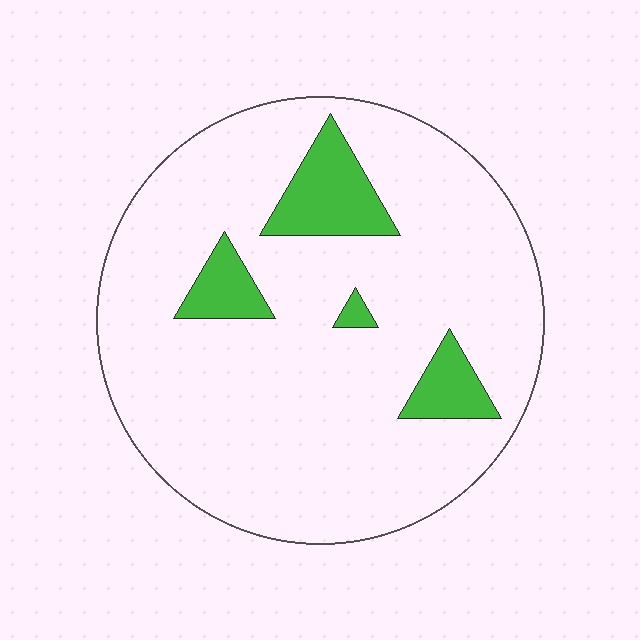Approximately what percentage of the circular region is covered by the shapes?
Approximately 10%.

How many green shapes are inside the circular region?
4.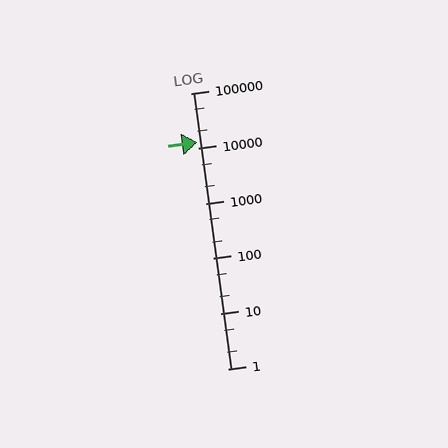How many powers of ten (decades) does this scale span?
The scale spans 5 decades, from 1 to 100000.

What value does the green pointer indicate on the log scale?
The pointer indicates approximately 13000.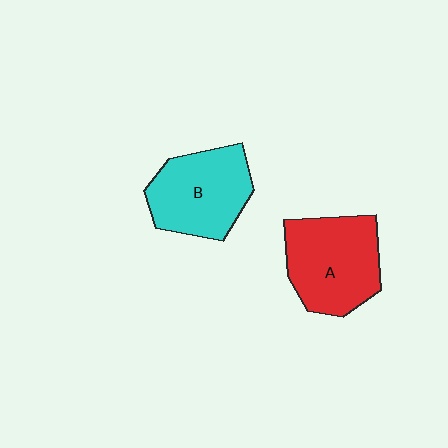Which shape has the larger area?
Shape A (red).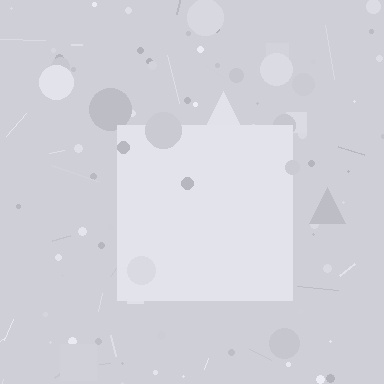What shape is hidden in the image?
A square is hidden in the image.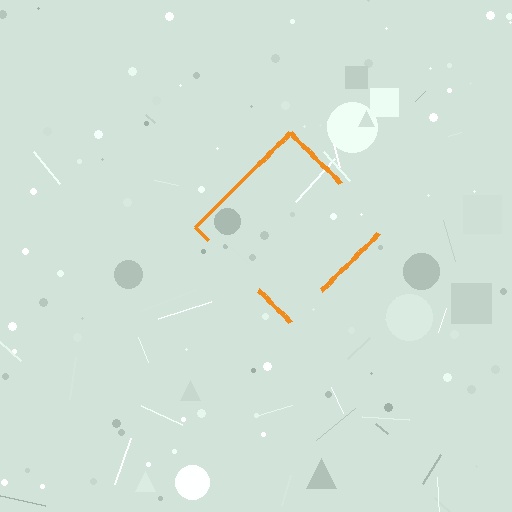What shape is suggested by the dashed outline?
The dashed outline suggests a diamond.